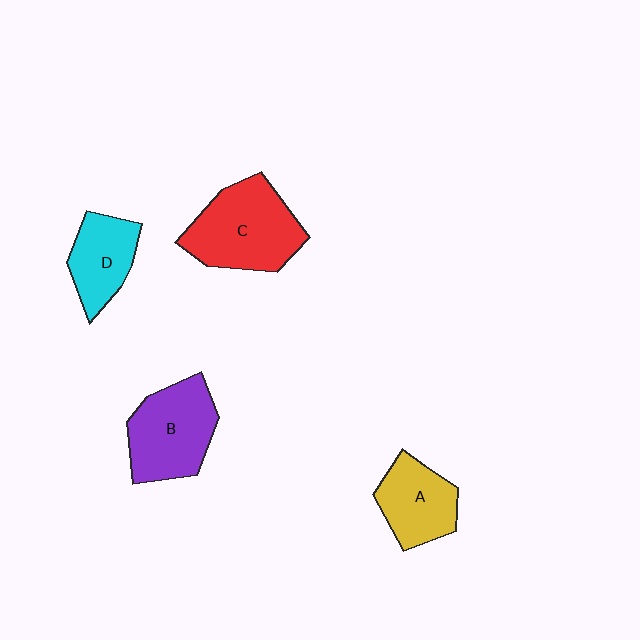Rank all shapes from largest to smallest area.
From largest to smallest: C (red), B (purple), A (yellow), D (cyan).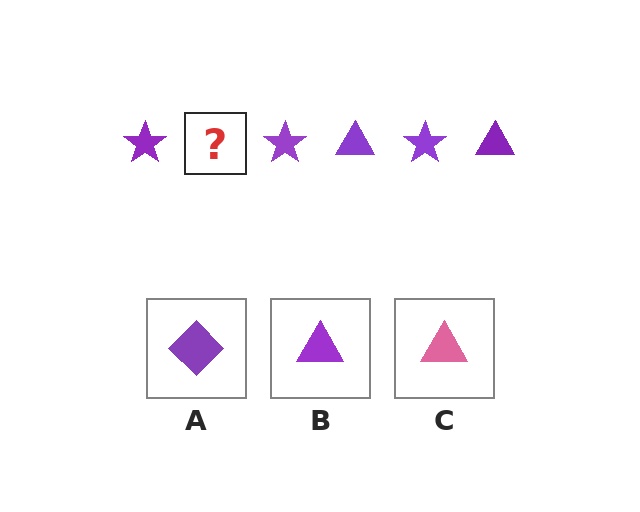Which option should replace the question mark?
Option B.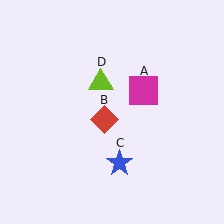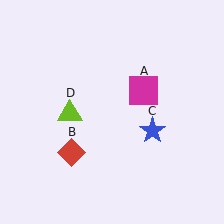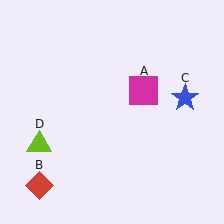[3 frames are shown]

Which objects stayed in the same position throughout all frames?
Magenta square (object A) remained stationary.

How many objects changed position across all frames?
3 objects changed position: red diamond (object B), blue star (object C), lime triangle (object D).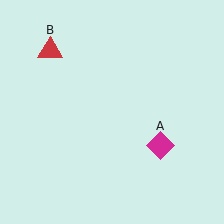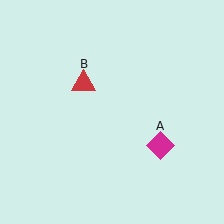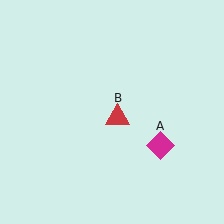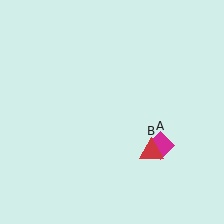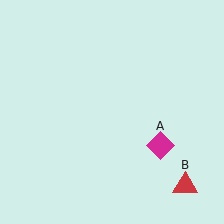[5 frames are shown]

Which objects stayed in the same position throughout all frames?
Magenta diamond (object A) remained stationary.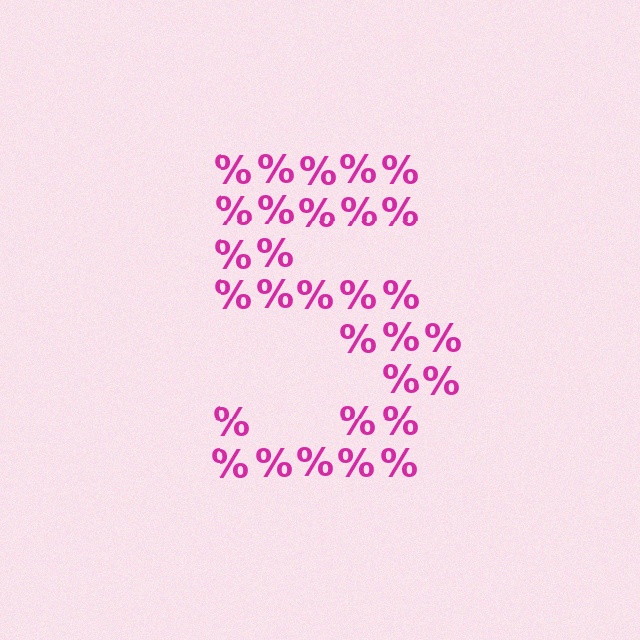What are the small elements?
The small elements are percent signs.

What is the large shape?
The large shape is the digit 5.